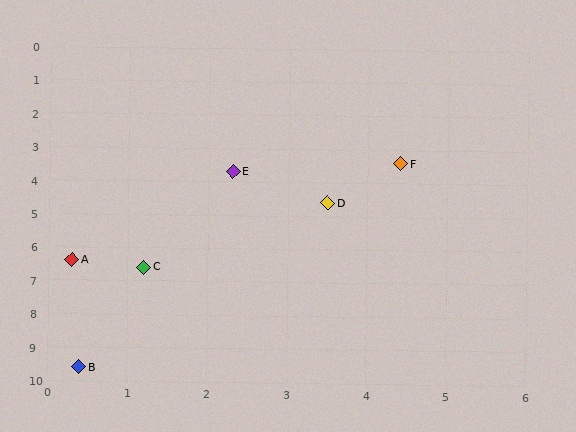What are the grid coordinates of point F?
Point F is at approximately (4.4, 3.4).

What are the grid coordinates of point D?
Point D is at approximately (3.5, 4.6).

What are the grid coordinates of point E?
Point E is at approximately (2.3, 3.7).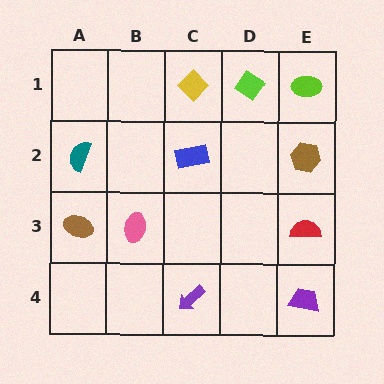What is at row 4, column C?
A purple arrow.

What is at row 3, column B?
A pink ellipse.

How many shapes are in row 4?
2 shapes.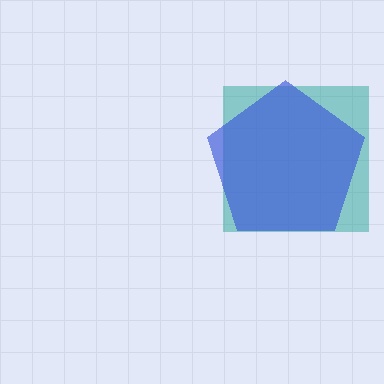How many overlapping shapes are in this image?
There are 2 overlapping shapes in the image.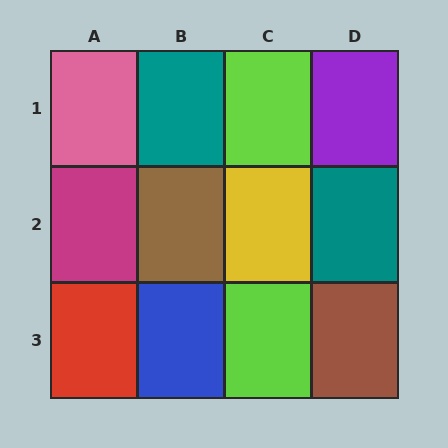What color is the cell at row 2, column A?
Magenta.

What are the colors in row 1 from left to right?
Pink, teal, lime, purple.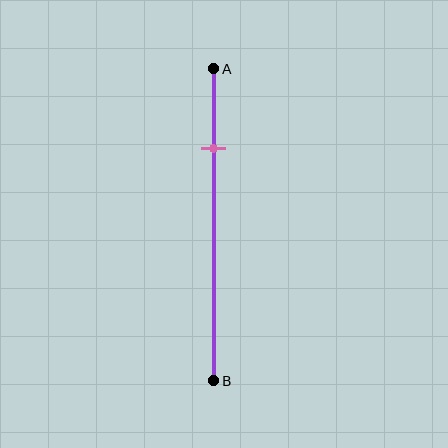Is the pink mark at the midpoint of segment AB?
No, the mark is at about 25% from A, not at the 50% midpoint.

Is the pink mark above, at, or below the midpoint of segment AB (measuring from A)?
The pink mark is above the midpoint of segment AB.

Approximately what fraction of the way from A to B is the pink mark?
The pink mark is approximately 25% of the way from A to B.